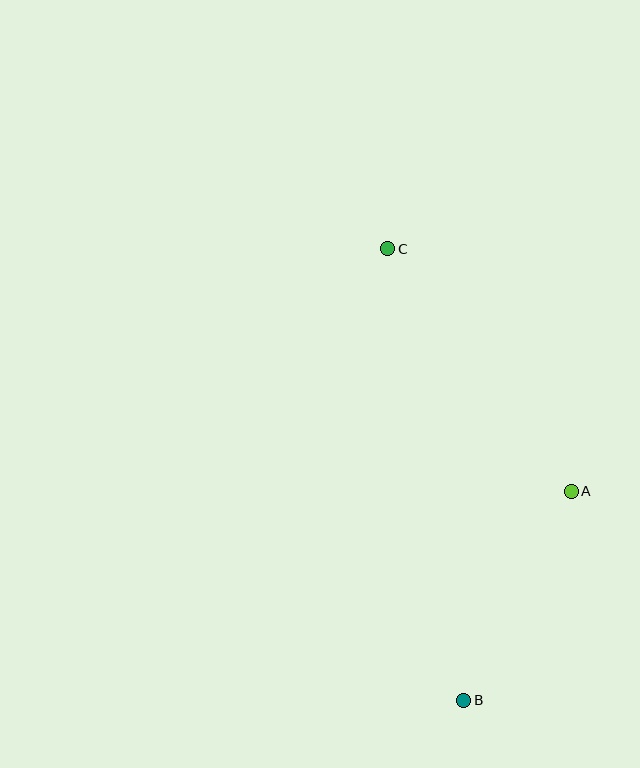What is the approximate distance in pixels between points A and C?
The distance between A and C is approximately 304 pixels.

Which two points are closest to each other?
Points A and B are closest to each other.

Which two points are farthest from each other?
Points B and C are farthest from each other.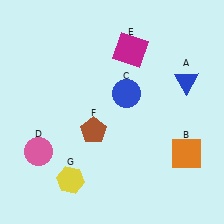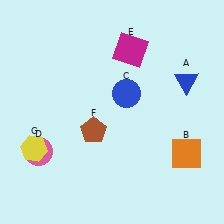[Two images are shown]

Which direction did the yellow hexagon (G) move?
The yellow hexagon (G) moved left.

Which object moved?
The yellow hexagon (G) moved left.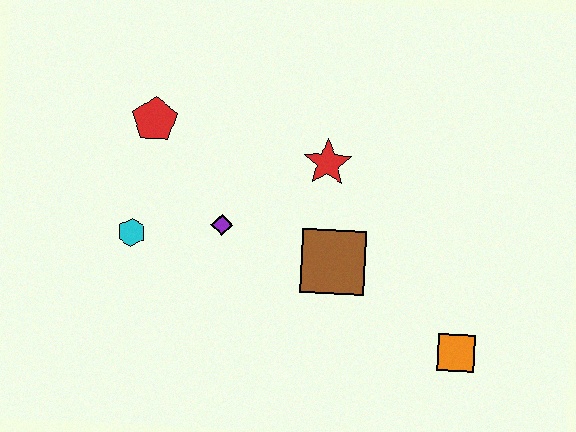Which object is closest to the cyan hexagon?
The purple diamond is closest to the cyan hexagon.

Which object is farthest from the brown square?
The red pentagon is farthest from the brown square.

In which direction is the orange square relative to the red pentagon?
The orange square is to the right of the red pentagon.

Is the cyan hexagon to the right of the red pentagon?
No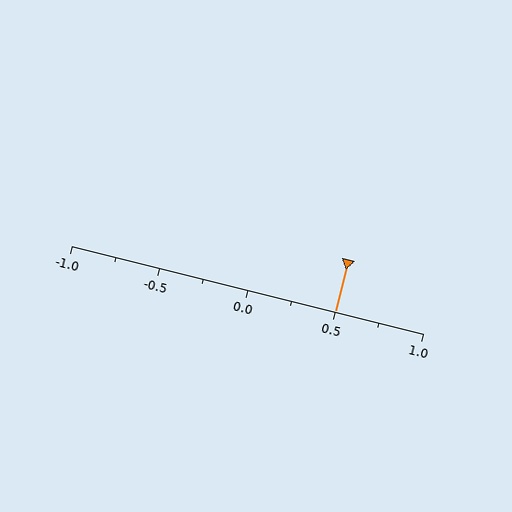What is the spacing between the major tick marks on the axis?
The major ticks are spaced 0.5 apart.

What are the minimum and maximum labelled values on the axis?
The axis runs from -1.0 to 1.0.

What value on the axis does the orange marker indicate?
The marker indicates approximately 0.5.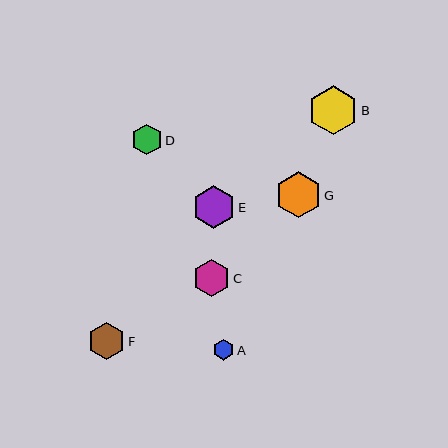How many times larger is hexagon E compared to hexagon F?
Hexagon E is approximately 1.2 times the size of hexagon F.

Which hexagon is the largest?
Hexagon B is the largest with a size of approximately 49 pixels.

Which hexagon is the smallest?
Hexagon A is the smallest with a size of approximately 20 pixels.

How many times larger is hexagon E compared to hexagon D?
Hexagon E is approximately 1.4 times the size of hexagon D.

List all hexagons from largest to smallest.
From largest to smallest: B, G, E, C, F, D, A.